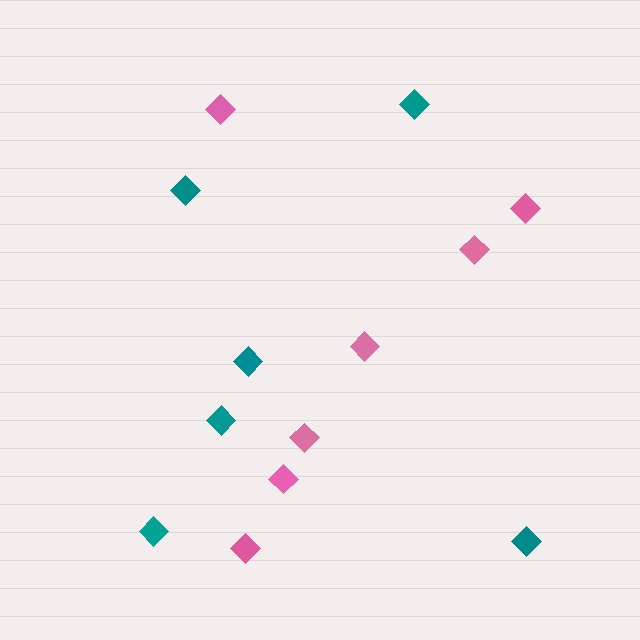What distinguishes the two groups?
There are 2 groups: one group of teal diamonds (6) and one group of pink diamonds (7).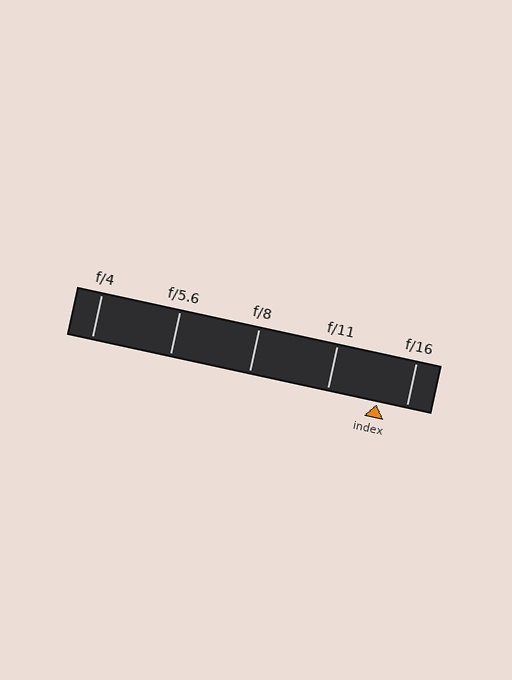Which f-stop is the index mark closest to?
The index mark is closest to f/16.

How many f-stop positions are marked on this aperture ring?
There are 5 f-stop positions marked.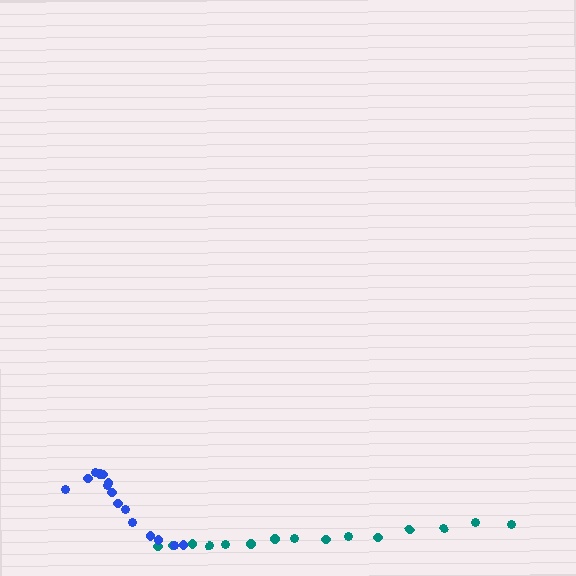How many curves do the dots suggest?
There are 2 distinct paths.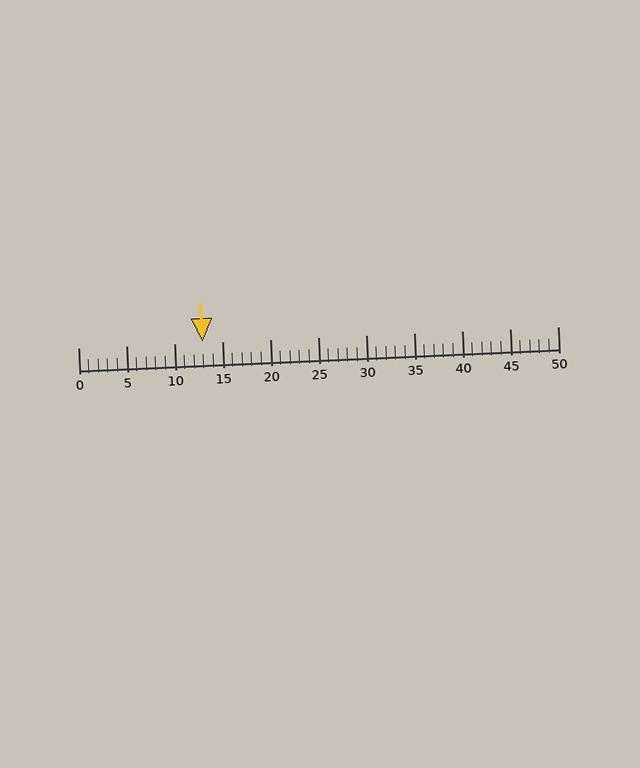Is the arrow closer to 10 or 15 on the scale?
The arrow is closer to 15.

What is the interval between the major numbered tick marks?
The major tick marks are spaced 5 units apart.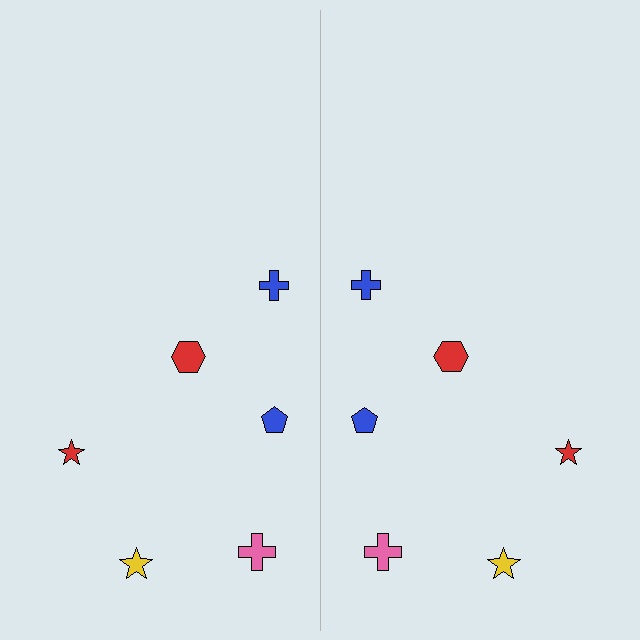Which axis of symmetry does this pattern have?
The pattern has a vertical axis of symmetry running through the center of the image.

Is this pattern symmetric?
Yes, this pattern has bilateral (reflection) symmetry.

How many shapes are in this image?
There are 12 shapes in this image.